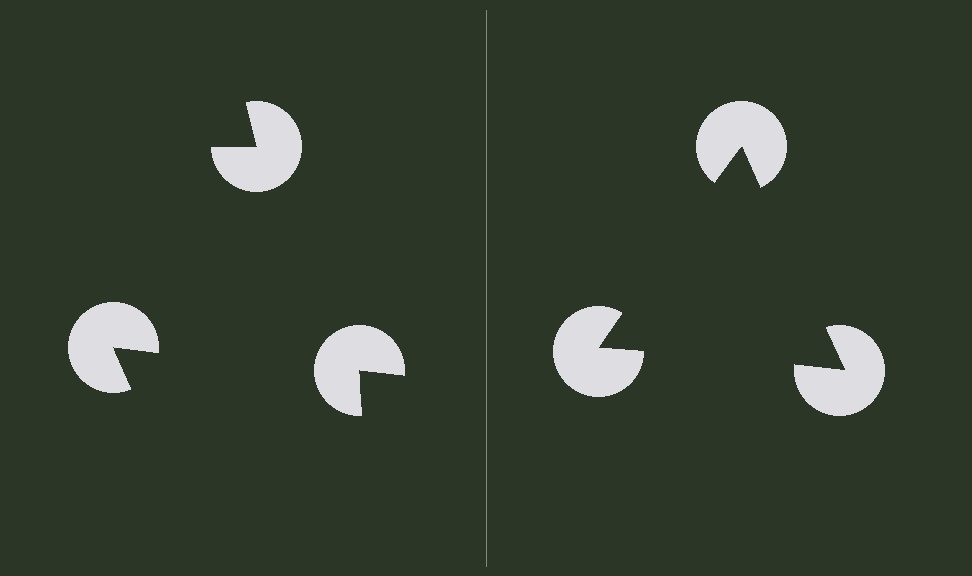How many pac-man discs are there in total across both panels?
6 — 3 on each side.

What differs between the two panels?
The pac-man discs are positioned identically on both sides; only the wedge orientations differ. On the right they align to a triangle; on the left they are misaligned.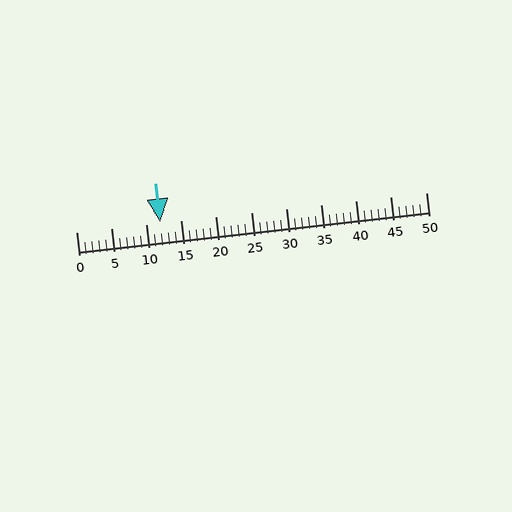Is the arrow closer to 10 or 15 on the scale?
The arrow is closer to 10.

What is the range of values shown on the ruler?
The ruler shows values from 0 to 50.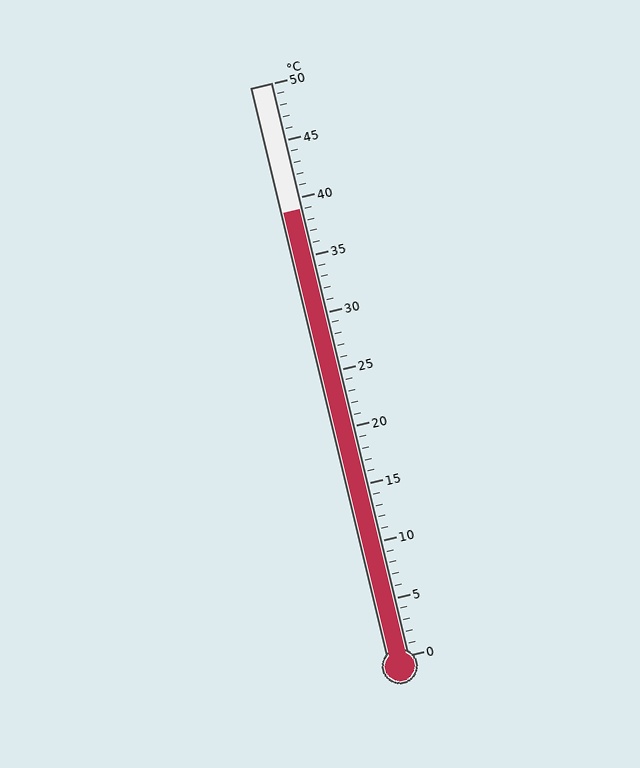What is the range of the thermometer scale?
The thermometer scale ranges from 0°C to 50°C.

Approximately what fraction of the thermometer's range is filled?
The thermometer is filled to approximately 80% of its range.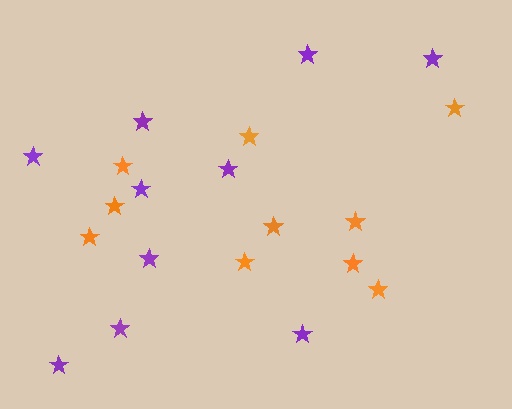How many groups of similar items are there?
There are 2 groups: one group of purple stars (10) and one group of orange stars (10).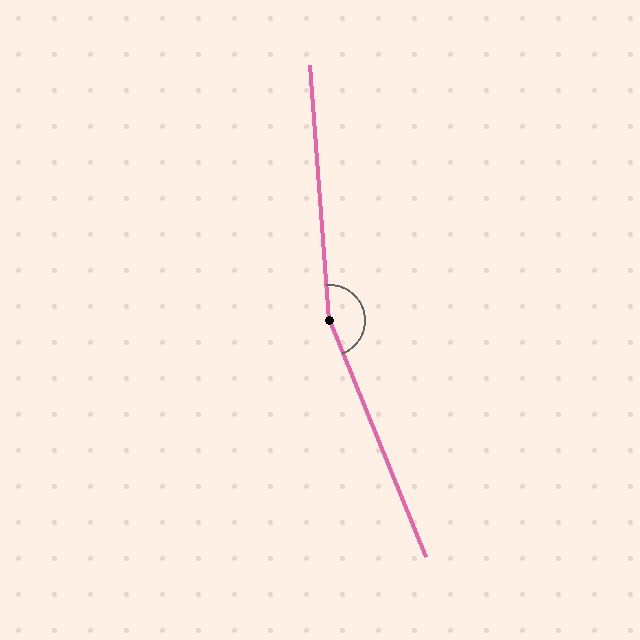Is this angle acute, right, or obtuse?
It is obtuse.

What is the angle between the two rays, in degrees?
Approximately 162 degrees.